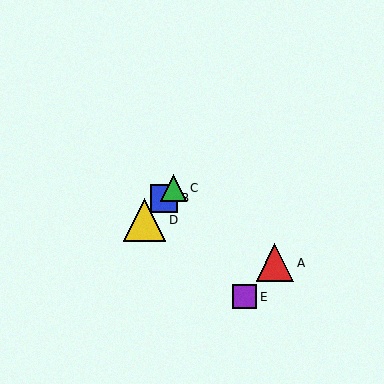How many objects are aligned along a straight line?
3 objects (B, C, D) are aligned along a straight line.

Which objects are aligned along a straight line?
Objects B, C, D are aligned along a straight line.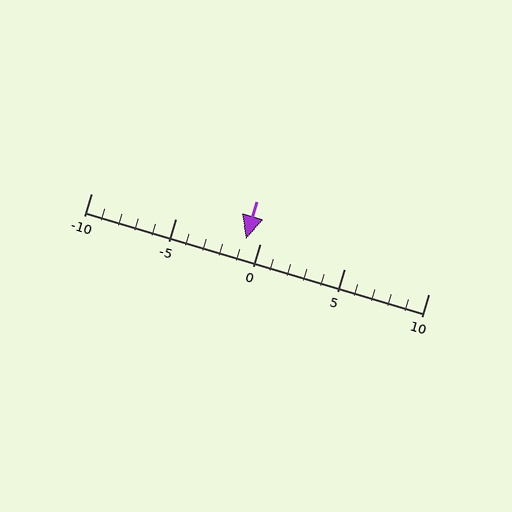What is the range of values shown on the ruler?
The ruler shows values from -10 to 10.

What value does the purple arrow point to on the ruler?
The purple arrow points to approximately -1.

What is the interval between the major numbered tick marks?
The major tick marks are spaced 5 units apart.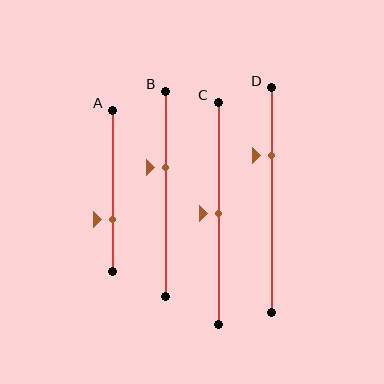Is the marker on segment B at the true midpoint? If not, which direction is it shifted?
No, the marker on segment B is shifted upward by about 13% of the segment length.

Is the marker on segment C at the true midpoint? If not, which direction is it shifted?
Yes, the marker on segment C is at the true midpoint.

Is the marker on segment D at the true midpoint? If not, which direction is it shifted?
No, the marker on segment D is shifted upward by about 20% of the segment length.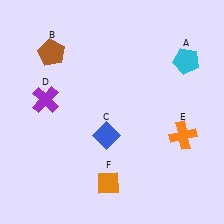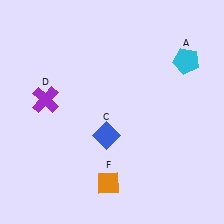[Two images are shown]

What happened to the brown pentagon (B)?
The brown pentagon (B) was removed in Image 2. It was in the top-left area of Image 1.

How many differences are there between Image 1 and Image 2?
There are 2 differences between the two images.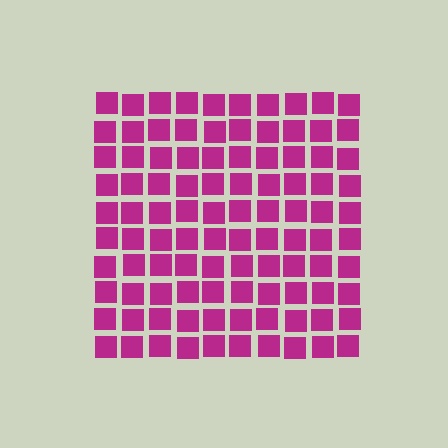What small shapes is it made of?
It is made of small squares.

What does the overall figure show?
The overall figure shows a square.